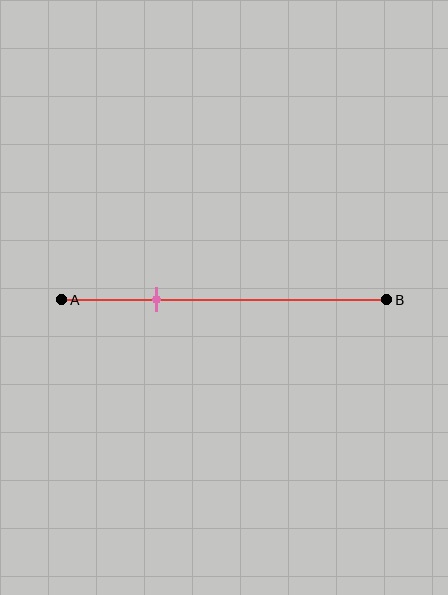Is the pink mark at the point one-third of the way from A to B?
No, the mark is at about 30% from A, not at the 33% one-third point.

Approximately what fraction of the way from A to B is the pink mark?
The pink mark is approximately 30% of the way from A to B.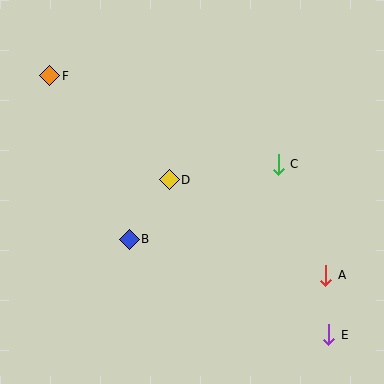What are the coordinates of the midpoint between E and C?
The midpoint between E and C is at (303, 249).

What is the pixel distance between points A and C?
The distance between A and C is 121 pixels.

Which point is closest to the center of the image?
Point D at (169, 180) is closest to the center.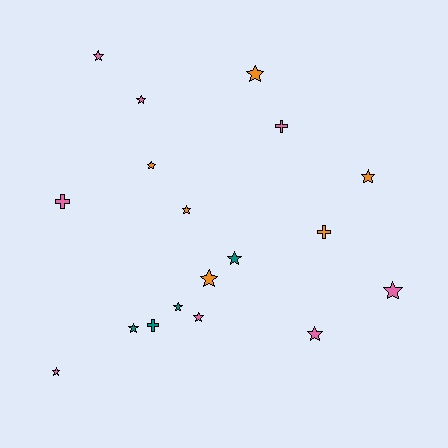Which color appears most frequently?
Pink, with 8 objects.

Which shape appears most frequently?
Star, with 14 objects.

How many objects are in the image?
There are 18 objects.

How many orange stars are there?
There are 5 orange stars.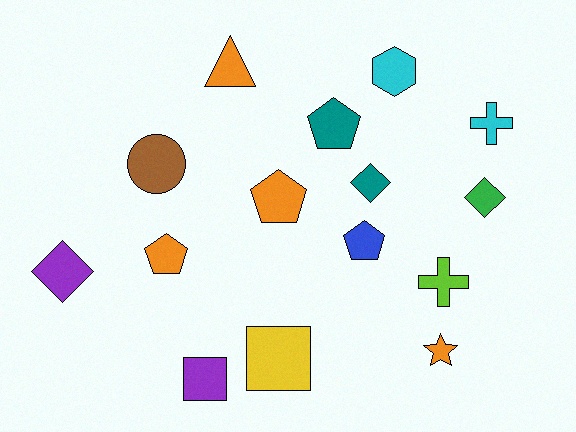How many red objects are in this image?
There are no red objects.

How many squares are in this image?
There are 2 squares.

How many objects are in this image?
There are 15 objects.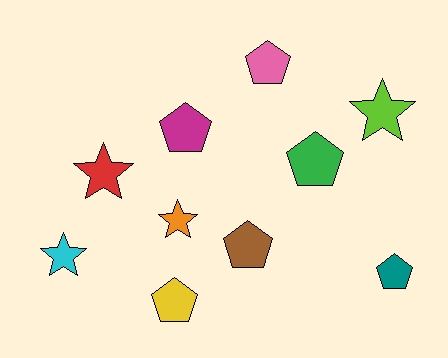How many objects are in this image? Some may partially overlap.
There are 10 objects.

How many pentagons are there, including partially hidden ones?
There are 6 pentagons.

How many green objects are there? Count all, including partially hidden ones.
There is 1 green object.